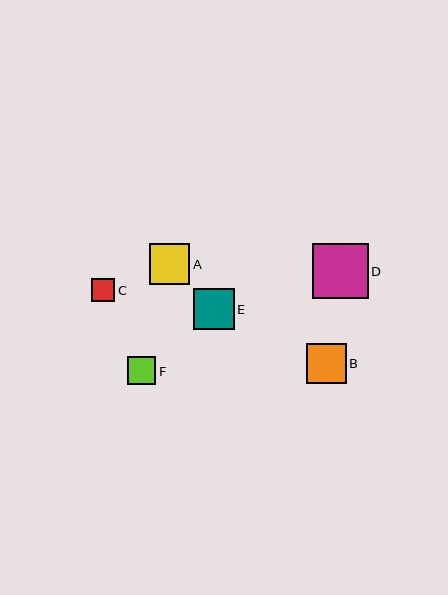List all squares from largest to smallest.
From largest to smallest: D, E, A, B, F, C.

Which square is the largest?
Square D is the largest with a size of approximately 55 pixels.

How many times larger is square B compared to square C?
Square B is approximately 1.7 times the size of square C.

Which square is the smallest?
Square C is the smallest with a size of approximately 23 pixels.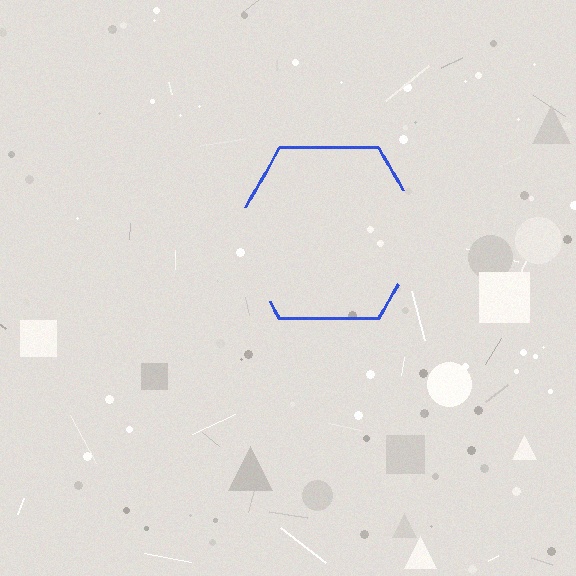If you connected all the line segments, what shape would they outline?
They would outline a hexagon.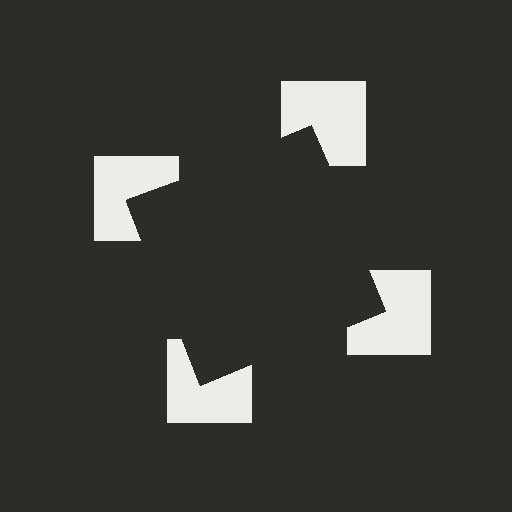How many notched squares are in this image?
There are 4 — one at each vertex of the illusory square.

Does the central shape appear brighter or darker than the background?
It typically appears slightly darker than the background, even though no actual brightness change is drawn.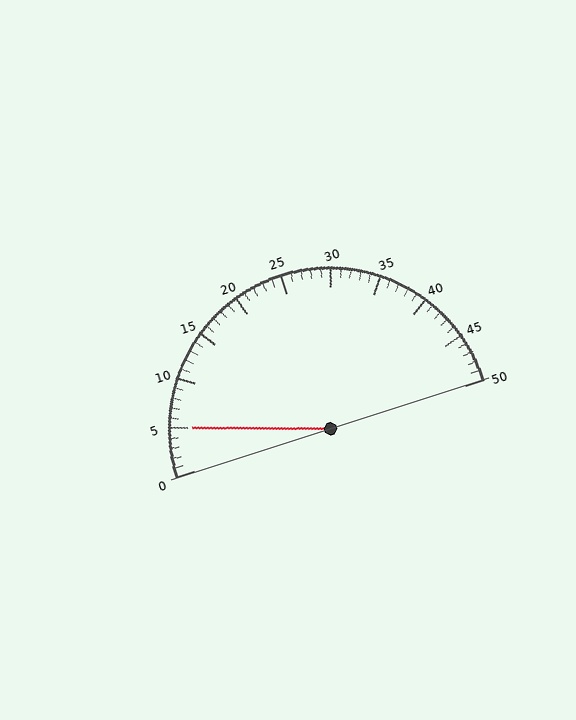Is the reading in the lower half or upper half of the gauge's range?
The reading is in the lower half of the range (0 to 50).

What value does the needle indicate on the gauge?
The needle indicates approximately 5.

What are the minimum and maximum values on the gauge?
The gauge ranges from 0 to 50.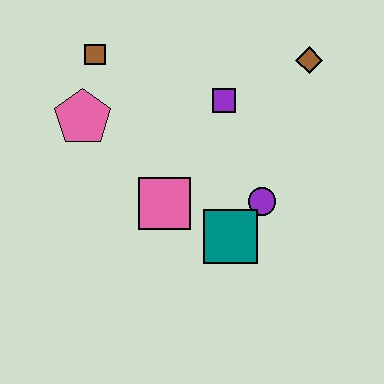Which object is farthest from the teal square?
The brown square is farthest from the teal square.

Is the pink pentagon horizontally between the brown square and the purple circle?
No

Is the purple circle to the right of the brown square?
Yes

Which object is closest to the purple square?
The brown diamond is closest to the purple square.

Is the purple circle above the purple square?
No